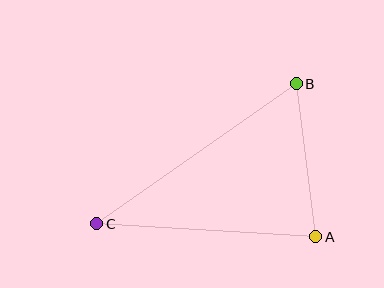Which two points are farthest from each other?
Points B and C are farthest from each other.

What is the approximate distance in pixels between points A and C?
The distance between A and C is approximately 219 pixels.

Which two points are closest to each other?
Points A and B are closest to each other.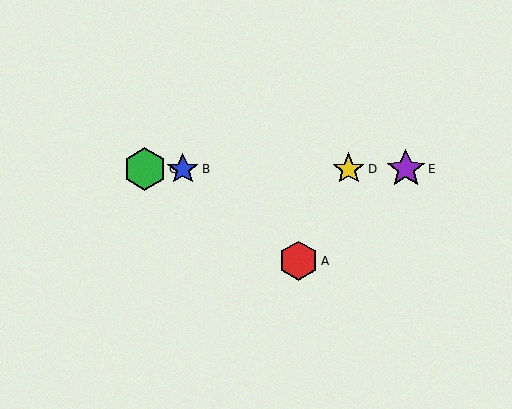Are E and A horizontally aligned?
No, E is at y≈169 and A is at y≈261.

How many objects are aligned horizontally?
4 objects (B, C, D, E) are aligned horizontally.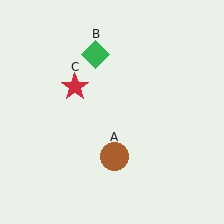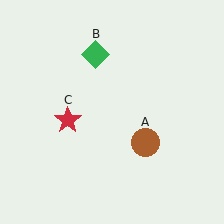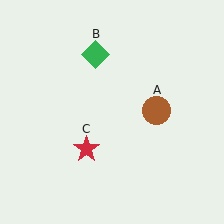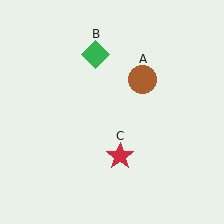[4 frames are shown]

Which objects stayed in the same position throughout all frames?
Green diamond (object B) remained stationary.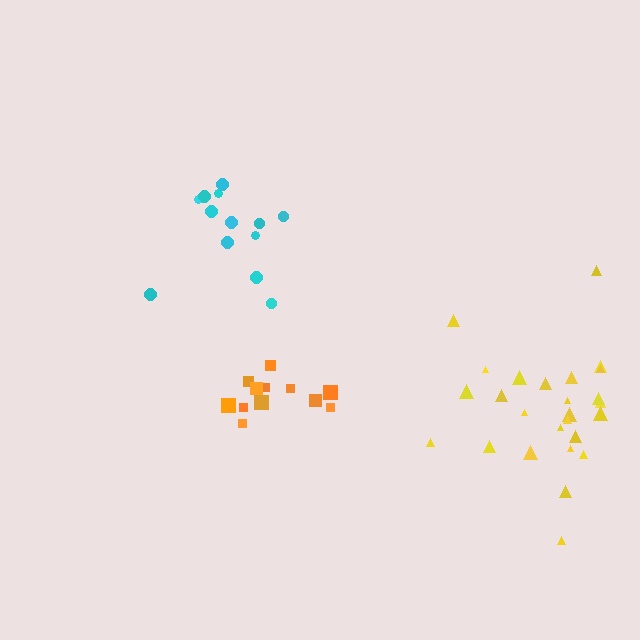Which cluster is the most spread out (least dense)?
Cyan.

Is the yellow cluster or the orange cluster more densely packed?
Orange.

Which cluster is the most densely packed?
Orange.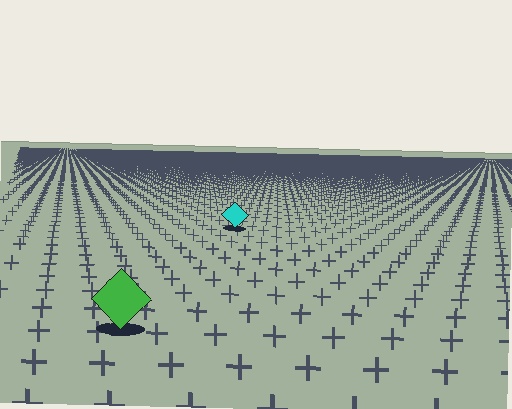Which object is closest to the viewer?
The green diamond is closest. The texture marks near it are larger and more spread out.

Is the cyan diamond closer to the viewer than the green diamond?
No. The green diamond is closer — you can tell from the texture gradient: the ground texture is coarser near it.